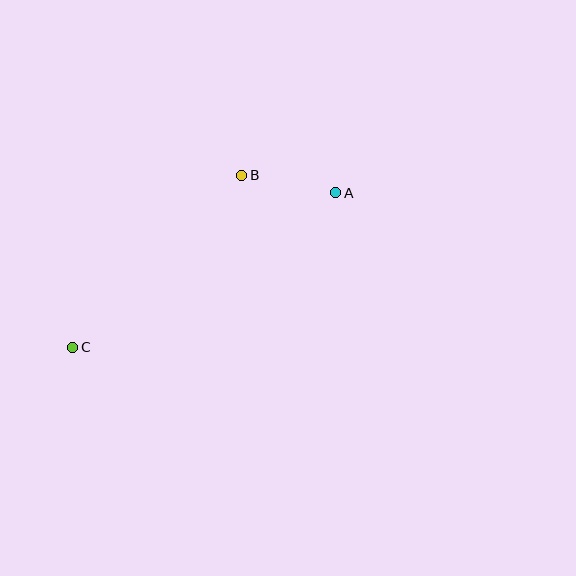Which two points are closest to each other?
Points A and B are closest to each other.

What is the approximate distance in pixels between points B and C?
The distance between B and C is approximately 241 pixels.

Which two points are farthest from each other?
Points A and C are farthest from each other.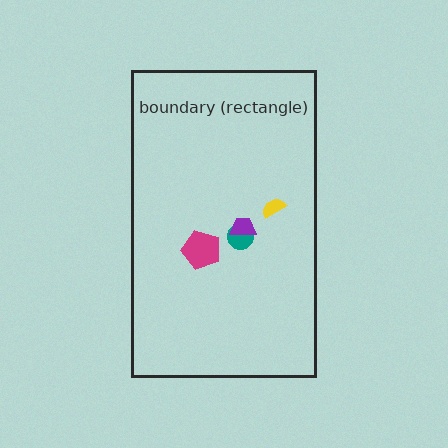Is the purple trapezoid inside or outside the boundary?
Inside.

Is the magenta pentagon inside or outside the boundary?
Inside.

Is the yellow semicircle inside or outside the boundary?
Inside.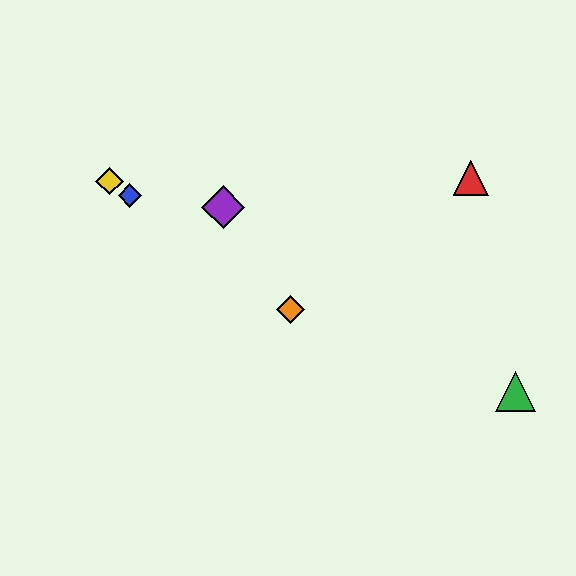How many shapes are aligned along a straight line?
3 shapes (the blue diamond, the yellow diamond, the orange diamond) are aligned along a straight line.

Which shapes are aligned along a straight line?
The blue diamond, the yellow diamond, the orange diamond are aligned along a straight line.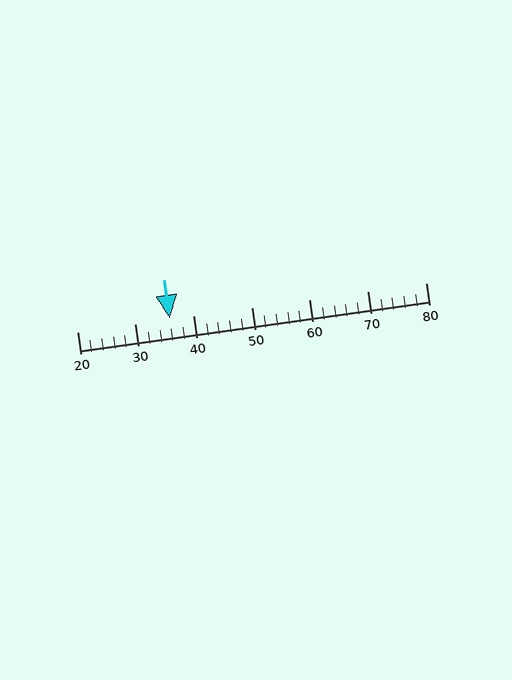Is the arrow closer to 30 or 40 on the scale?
The arrow is closer to 40.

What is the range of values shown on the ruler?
The ruler shows values from 20 to 80.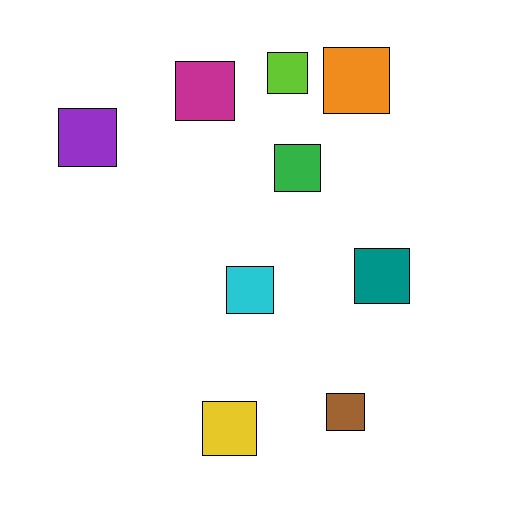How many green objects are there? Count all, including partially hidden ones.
There is 1 green object.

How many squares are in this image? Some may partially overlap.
There are 9 squares.